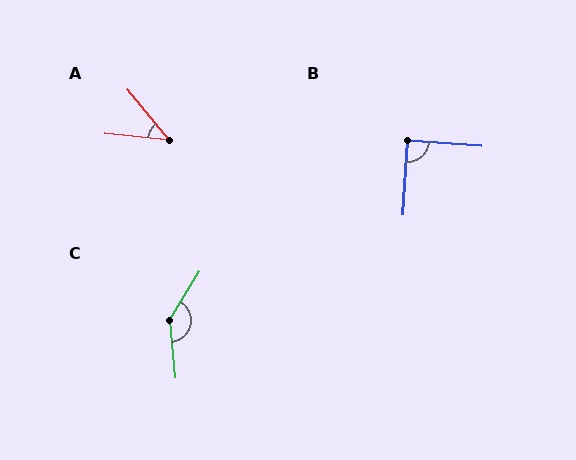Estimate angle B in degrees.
Approximately 89 degrees.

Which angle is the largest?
C, at approximately 142 degrees.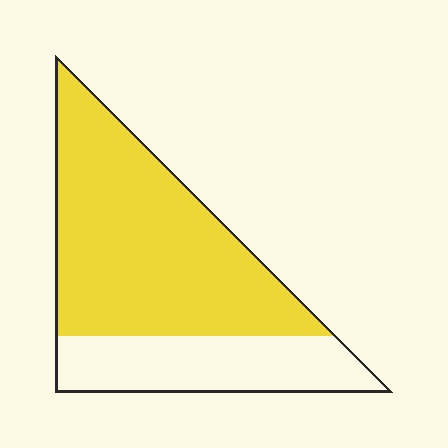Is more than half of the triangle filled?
Yes.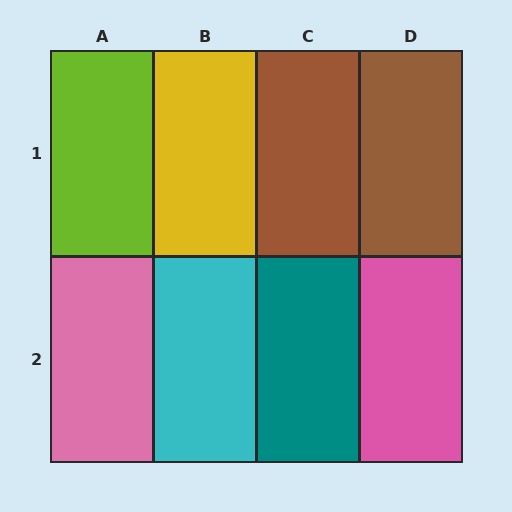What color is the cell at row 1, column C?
Brown.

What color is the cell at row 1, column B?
Yellow.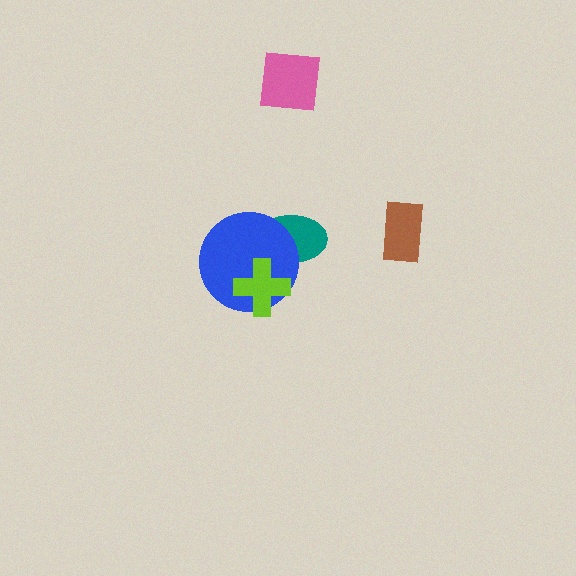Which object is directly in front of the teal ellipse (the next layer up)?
The blue circle is directly in front of the teal ellipse.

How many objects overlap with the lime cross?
2 objects overlap with the lime cross.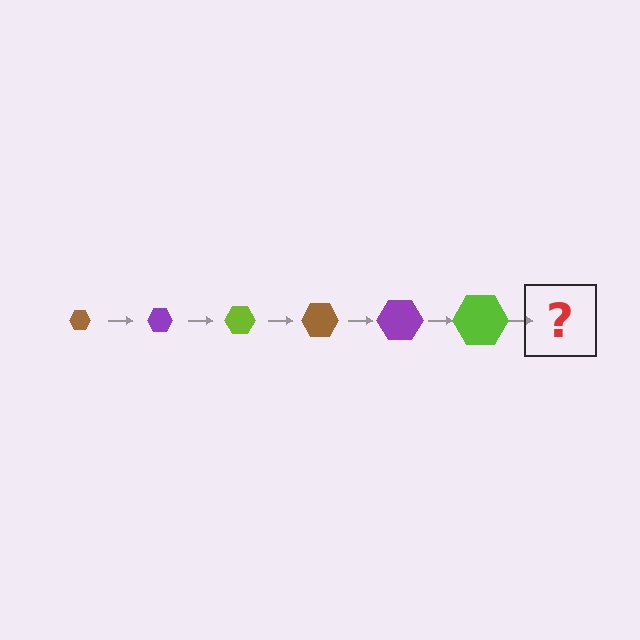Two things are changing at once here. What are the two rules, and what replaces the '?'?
The two rules are that the hexagon grows larger each step and the color cycles through brown, purple, and lime. The '?' should be a brown hexagon, larger than the previous one.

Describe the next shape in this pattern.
It should be a brown hexagon, larger than the previous one.